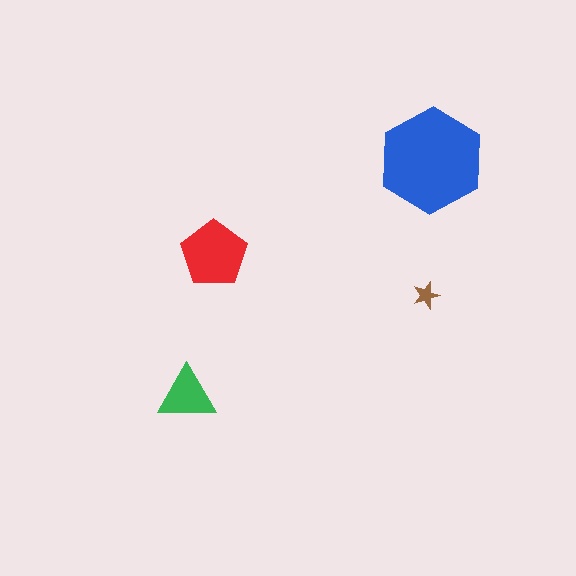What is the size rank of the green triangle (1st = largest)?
3rd.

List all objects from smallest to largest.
The brown star, the green triangle, the red pentagon, the blue hexagon.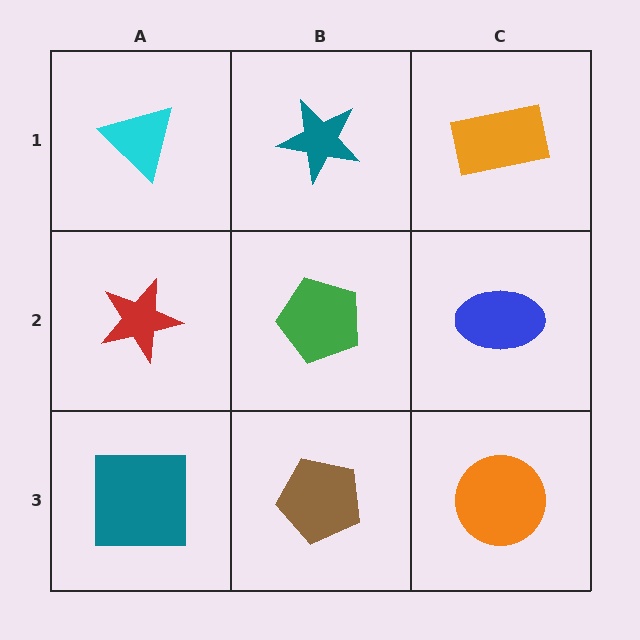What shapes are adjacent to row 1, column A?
A red star (row 2, column A), a teal star (row 1, column B).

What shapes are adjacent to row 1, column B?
A green pentagon (row 2, column B), a cyan triangle (row 1, column A), an orange rectangle (row 1, column C).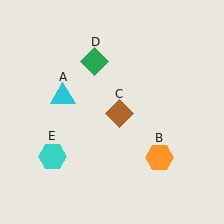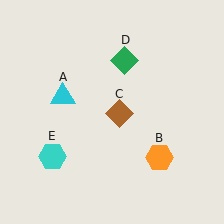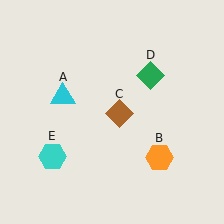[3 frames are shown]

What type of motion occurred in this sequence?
The green diamond (object D) rotated clockwise around the center of the scene.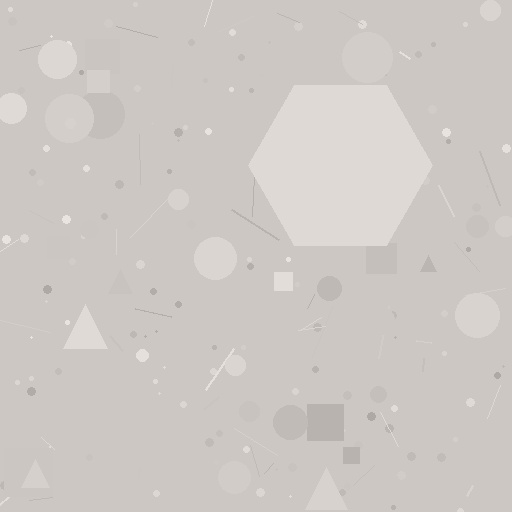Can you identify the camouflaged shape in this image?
The camouflaged shape is a hexagon.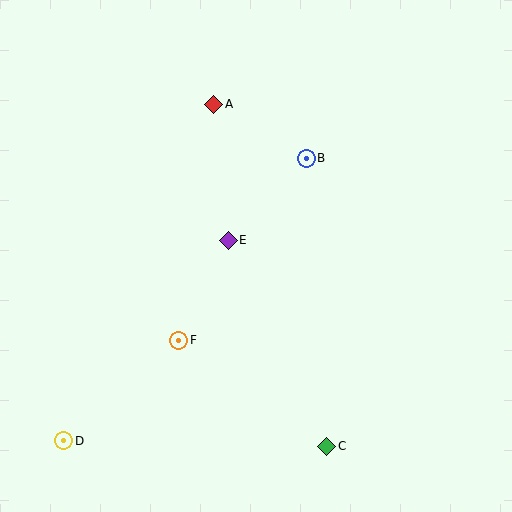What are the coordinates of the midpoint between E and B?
The midpoint between E and B is at (267, 199).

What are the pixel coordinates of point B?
Point B is at (306, 158).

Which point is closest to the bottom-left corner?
Point D is closest to the bottom-left corner.